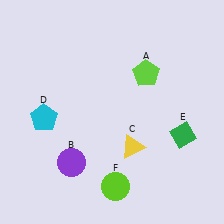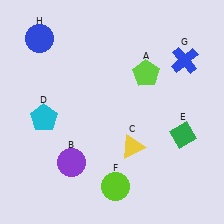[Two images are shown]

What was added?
A blue cross (G), a blue circle (H) were added in Image 2.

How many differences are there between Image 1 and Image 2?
There are 2 differences between the two images.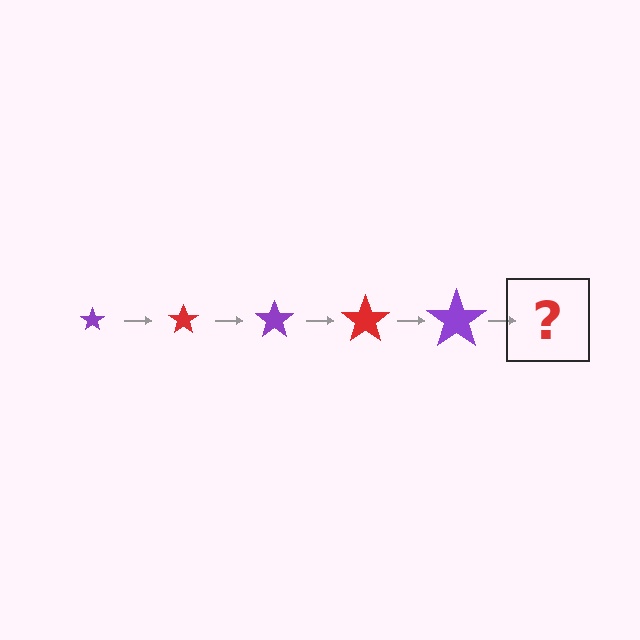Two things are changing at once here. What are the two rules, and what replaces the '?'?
The two rules are that the star grows larger each step and the color cycles through purple and red. The '?' should be a red star, larger than the previous one.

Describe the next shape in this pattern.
It should be a red star, larger than the previous one.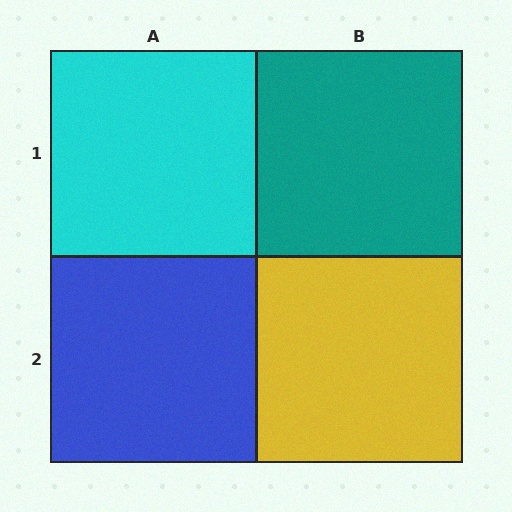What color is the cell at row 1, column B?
Teal.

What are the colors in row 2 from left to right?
Blue, yellow.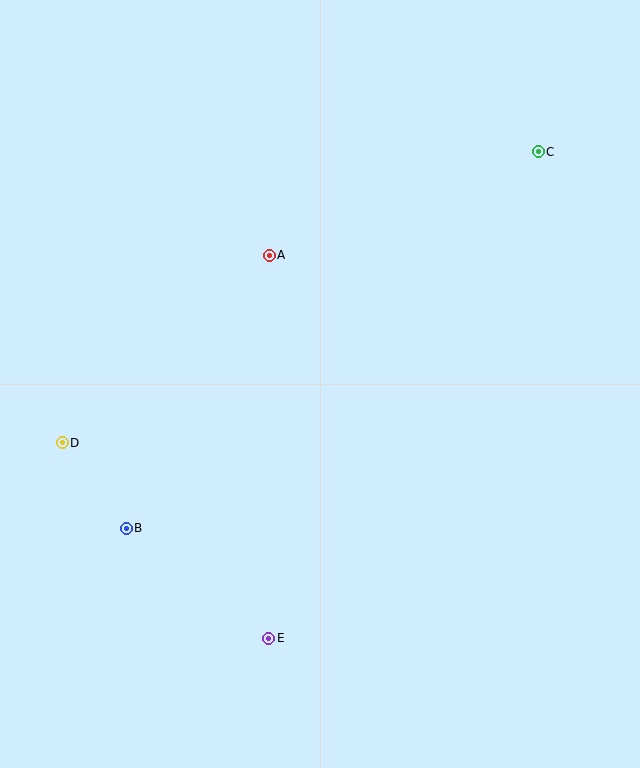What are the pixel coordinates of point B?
Point B is at (126, 528).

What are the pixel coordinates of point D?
Point D is at (62, 443).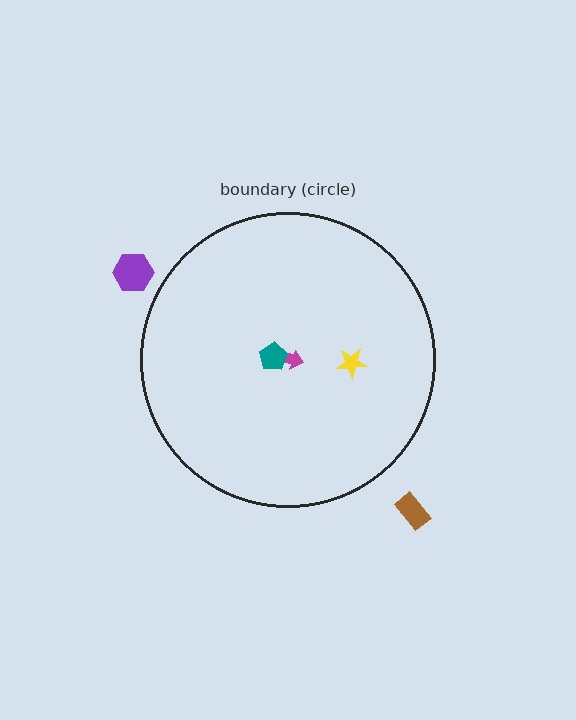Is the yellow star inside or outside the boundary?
Inside.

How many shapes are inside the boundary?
3 inside, 2 outside.